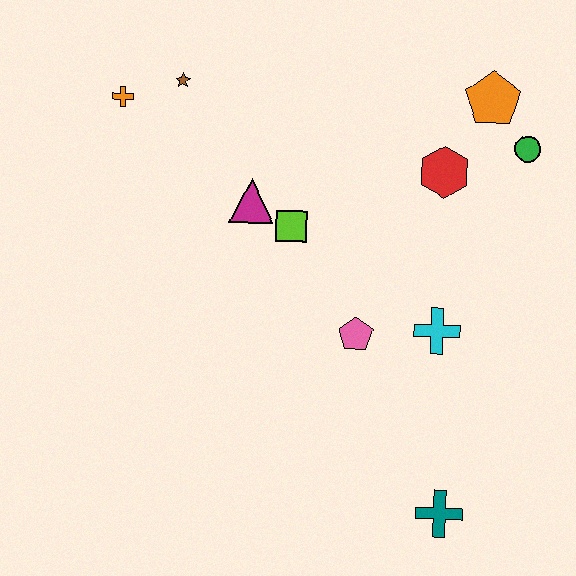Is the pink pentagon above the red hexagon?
No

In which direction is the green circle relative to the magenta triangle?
The green circle is to the right of the magenta triangle.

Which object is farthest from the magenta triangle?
The teal cross is farthest from the magenta triangle.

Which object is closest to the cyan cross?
The pink pentagon is closest to the cyan cross.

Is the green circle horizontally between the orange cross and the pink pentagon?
No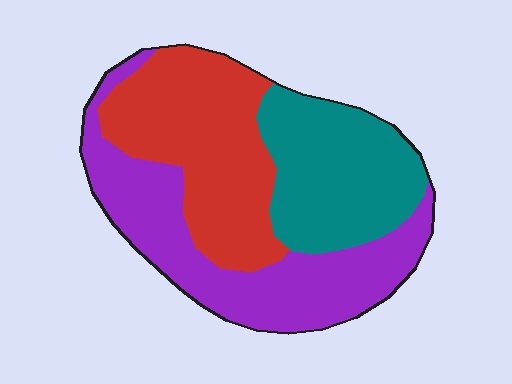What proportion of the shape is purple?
Purple covers 37% of the shape.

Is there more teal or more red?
Red.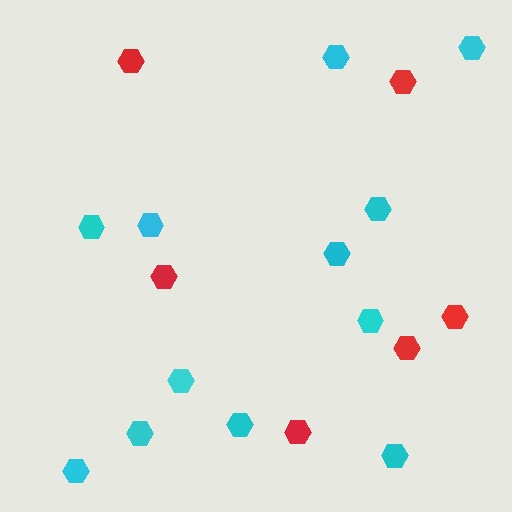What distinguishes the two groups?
There are 2 groups: one group of cyan hexagons (12) and one group of red hexagons (6).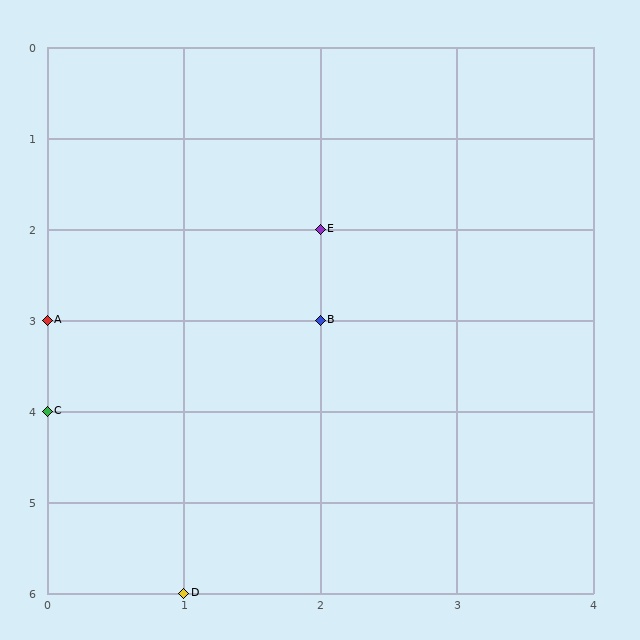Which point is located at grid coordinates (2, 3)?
Point B is at (2, 3).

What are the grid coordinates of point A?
Point A is at grid coordinates (0, 3).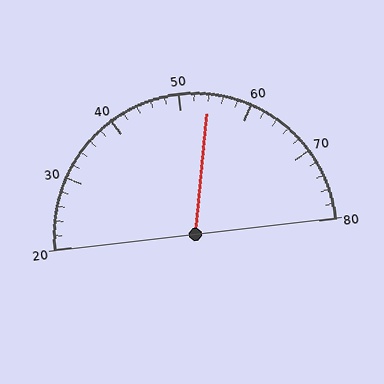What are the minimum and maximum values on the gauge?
The gauge ranges from 20 to 80.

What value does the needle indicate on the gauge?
The needle indicates approximately 54.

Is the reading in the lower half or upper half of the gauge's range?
The reading is in the upper half of the range (20 to 80).